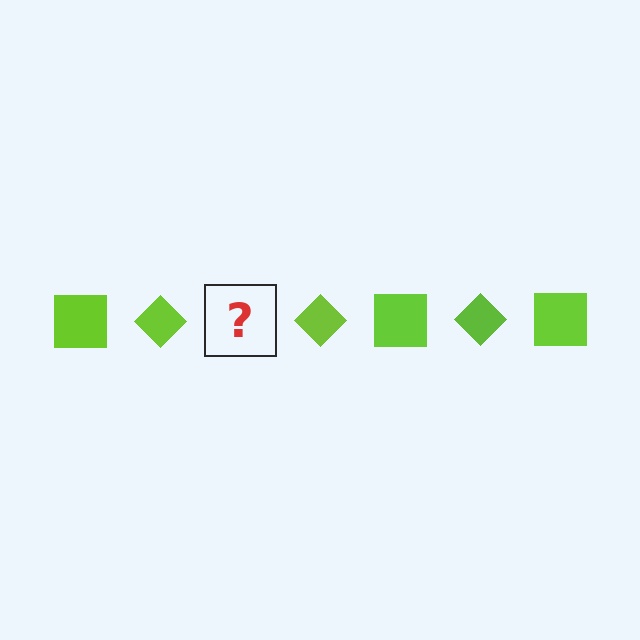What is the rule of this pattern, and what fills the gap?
The rule is that the pattern cycles through square, diamond shapes in lime. The gap should be filled with a lime square.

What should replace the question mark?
The question mark should be replaced with a lime square.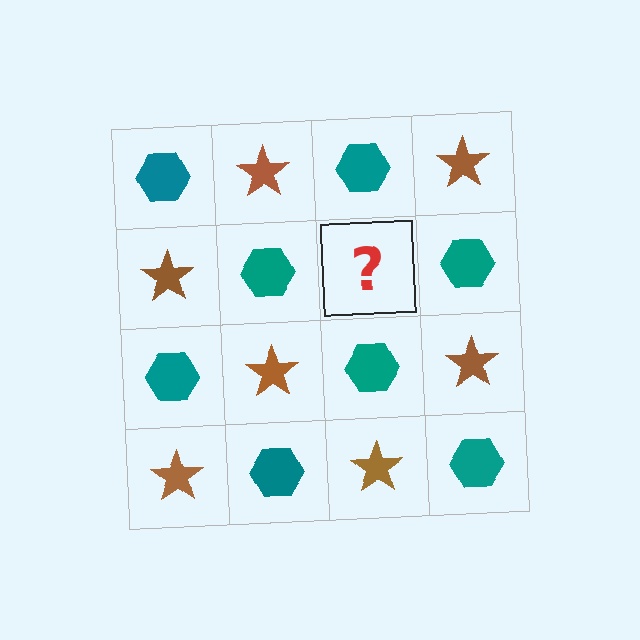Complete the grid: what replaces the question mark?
The question mark should be replaced with a brown star.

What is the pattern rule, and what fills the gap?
The rule is that it alternates teal hexagon and brown star in a checkerboard pattern. The gap should be filled with a brown star.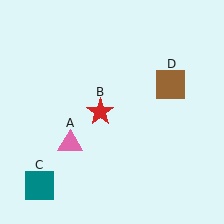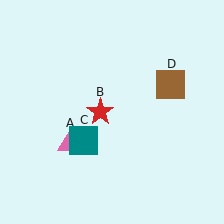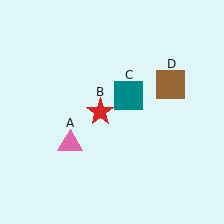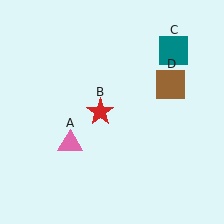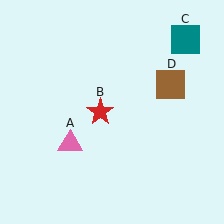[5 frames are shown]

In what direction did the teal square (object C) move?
The teal square (object C) moved up and to the right.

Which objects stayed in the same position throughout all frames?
Pink triangle (object A) and red star (object B) and brown square (object D) remained stationary.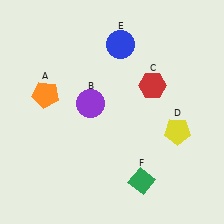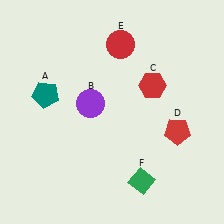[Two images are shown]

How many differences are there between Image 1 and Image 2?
There are 3 differences between the two images.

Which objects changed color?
A changed from orange to teal. D changed from yellow to red. E changed from blue to red.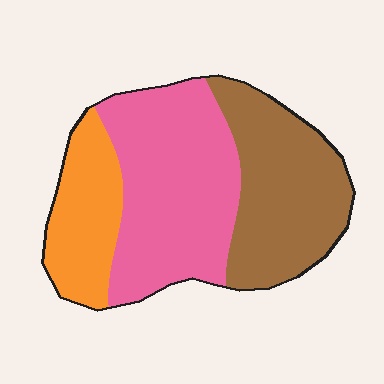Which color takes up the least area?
Orange, at roughly 20%.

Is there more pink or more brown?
Pink.